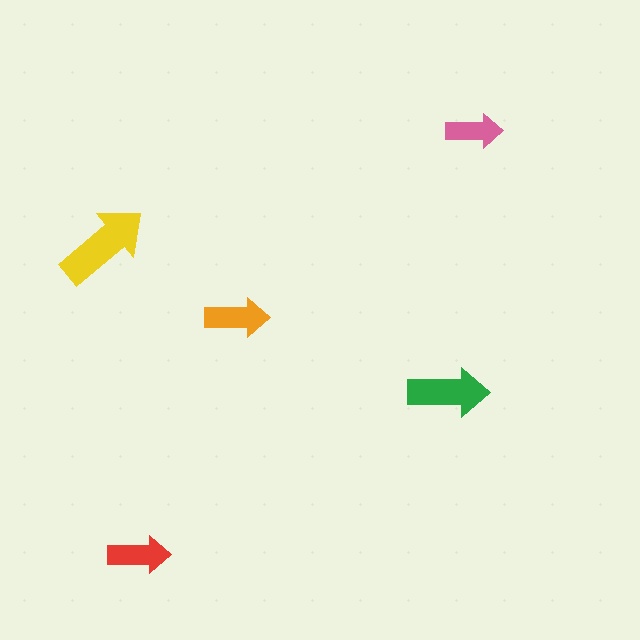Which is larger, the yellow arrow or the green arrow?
The yellow one.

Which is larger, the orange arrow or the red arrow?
The orange one.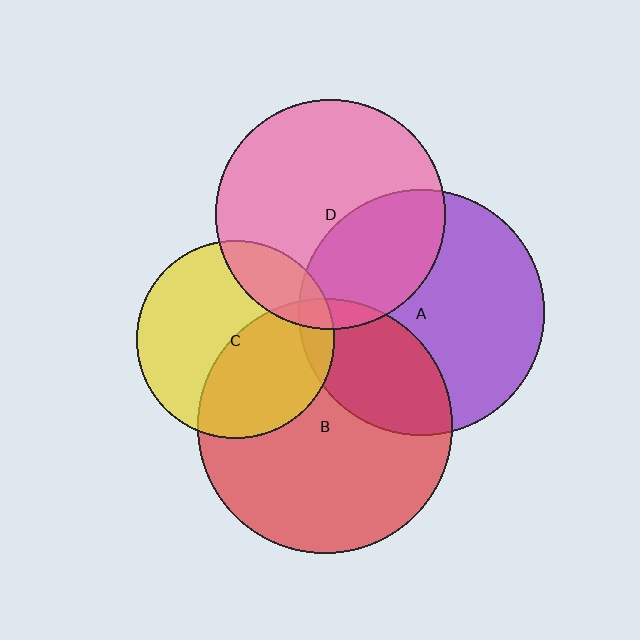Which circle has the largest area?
Circle B (red).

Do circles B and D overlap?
Yes.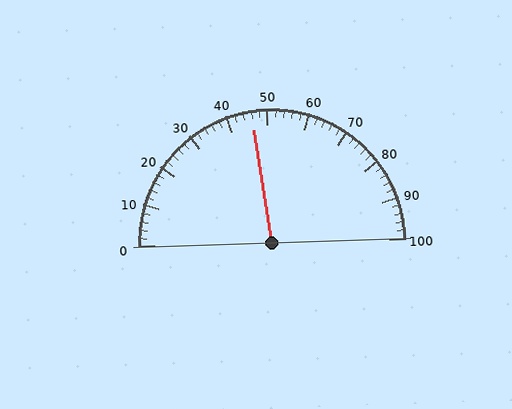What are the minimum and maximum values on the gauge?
The gauge ranges from 0 to 100.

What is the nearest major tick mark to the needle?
The nearest major tick mark is 50.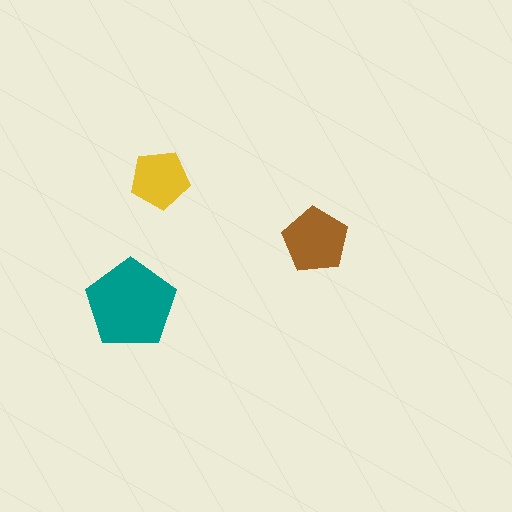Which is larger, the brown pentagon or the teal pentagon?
The teal one.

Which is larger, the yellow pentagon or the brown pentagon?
The brown one.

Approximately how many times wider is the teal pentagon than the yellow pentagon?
About 1.5 times wider.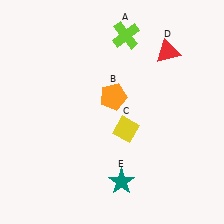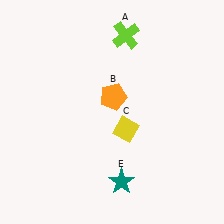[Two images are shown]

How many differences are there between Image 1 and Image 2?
There is 1 difference between the two images.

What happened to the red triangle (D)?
The red triangle (D) was removed in Image 2. It was in the top-right area of Image 1.